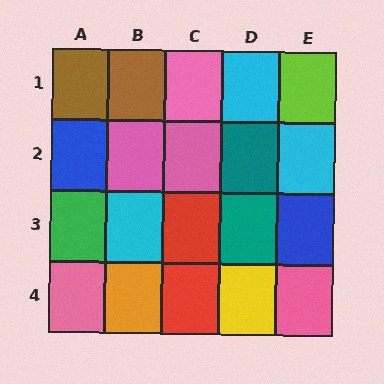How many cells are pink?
5 cells are pink.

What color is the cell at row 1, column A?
Brown.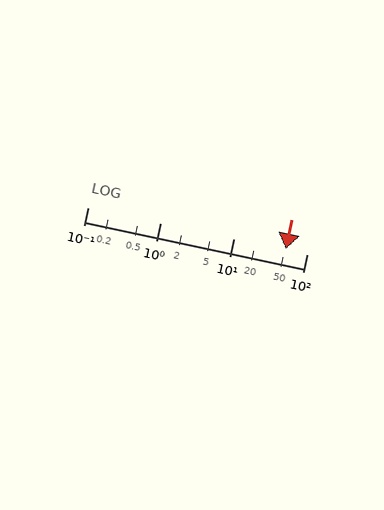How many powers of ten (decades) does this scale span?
The scale spans 3 decades, from 0.1 to 100.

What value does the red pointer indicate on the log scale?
The pointer indicates approximately 51.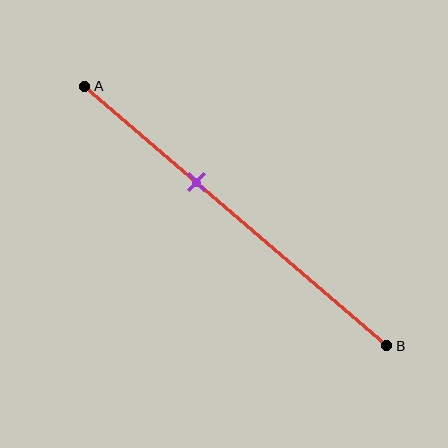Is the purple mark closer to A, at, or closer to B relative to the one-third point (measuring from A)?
The purple mark is closer to point B than the one-third point of segment AB.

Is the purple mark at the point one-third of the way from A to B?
No, the mark is at about 35% from A, not at the 33% one-third point.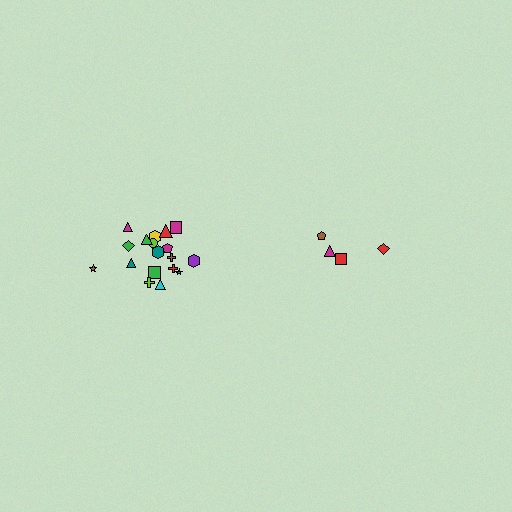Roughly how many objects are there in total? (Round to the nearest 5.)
Roughly 20 objects in total.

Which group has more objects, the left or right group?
The left group.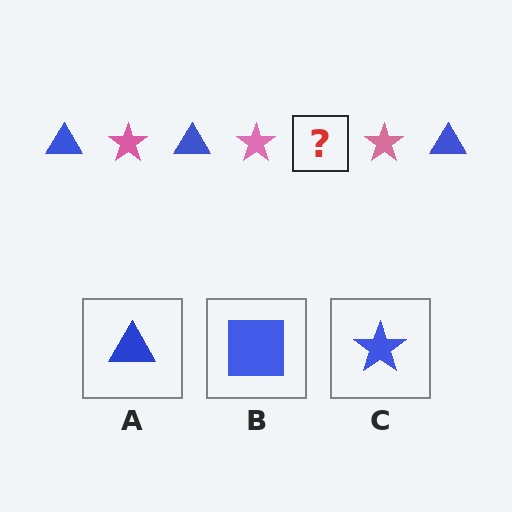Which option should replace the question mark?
Option A.